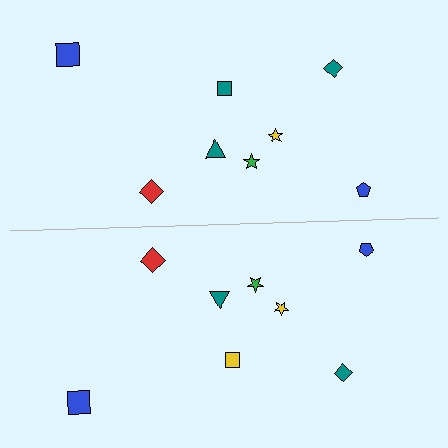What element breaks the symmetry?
The yellow square on the bottom side breaks the symmetry — its mirror counterpart is teal.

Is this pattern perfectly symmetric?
No, the pattern is not perfectly symmetric. The yellow square on the bottom side breaks the symmetry — its mirror counterpart is teal.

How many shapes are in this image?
There are 16 shapes in this image.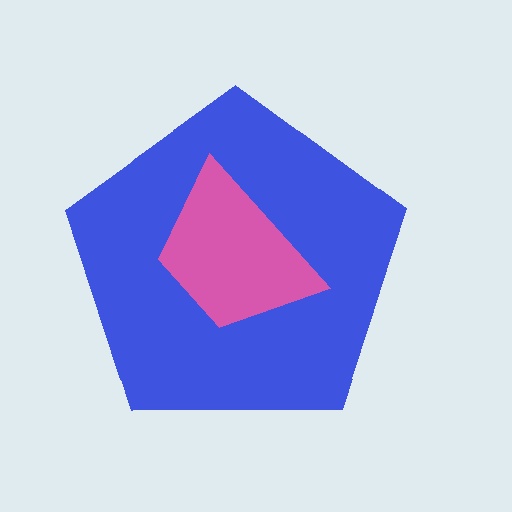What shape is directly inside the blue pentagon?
The pink trapezoid.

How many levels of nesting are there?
2.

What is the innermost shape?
The pink trapezoid.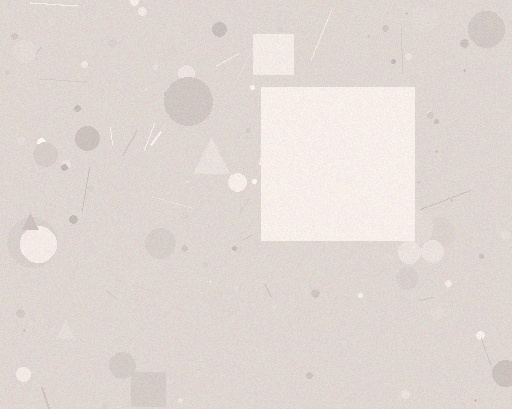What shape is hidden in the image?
A square is hidden in the image.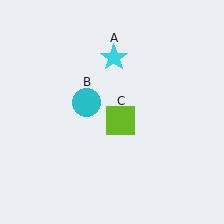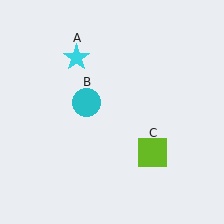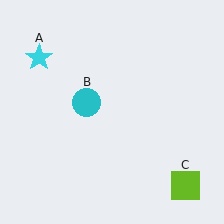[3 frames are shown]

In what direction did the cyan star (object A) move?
The cyan star (object A) moved left.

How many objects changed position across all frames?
2 objects changed position: cyan star (object A), lime square (object C).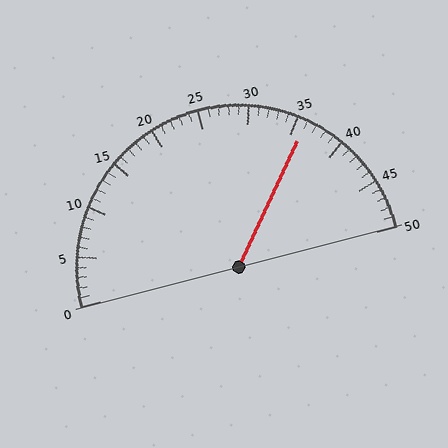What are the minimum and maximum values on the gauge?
The gauge ranges from 0 to 50.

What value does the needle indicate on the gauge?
The needle indicates approximately 36.